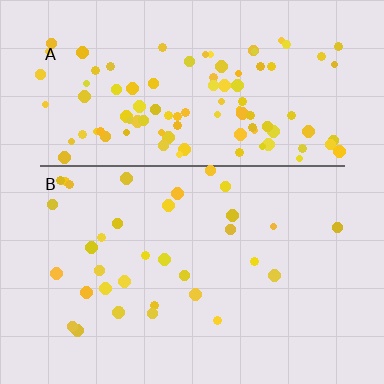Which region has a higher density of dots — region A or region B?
A (the top).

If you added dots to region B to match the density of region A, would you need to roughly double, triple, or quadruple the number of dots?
Approximately triple.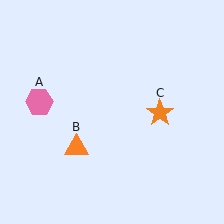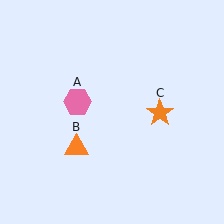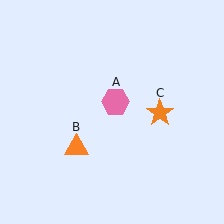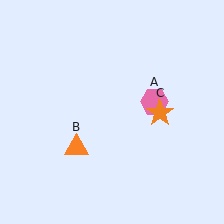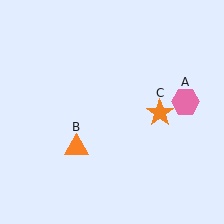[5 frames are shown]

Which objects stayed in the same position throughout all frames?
Orange triangle (object B) and orange star (object C) remained stationary.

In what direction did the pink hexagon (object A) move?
The pink hexagon (object A) moved right.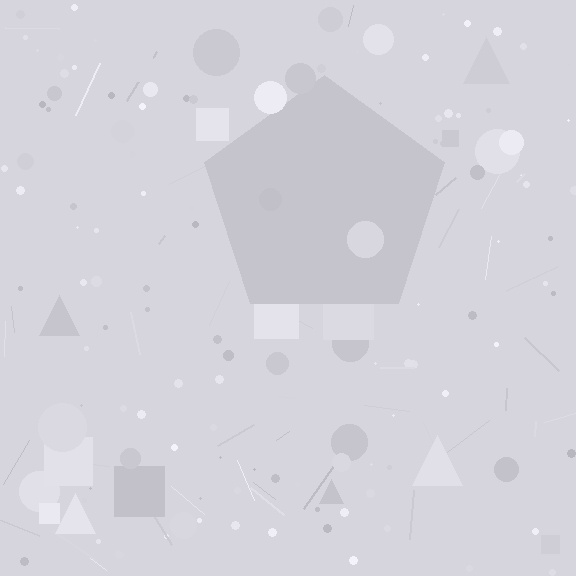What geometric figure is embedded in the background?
A pentagon is embedded in the background.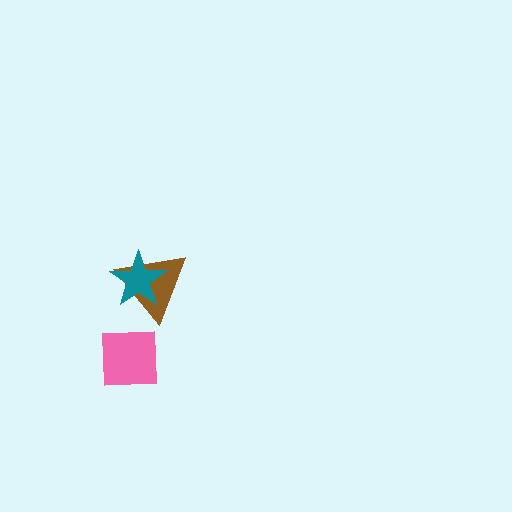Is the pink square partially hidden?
No, no other shape covers it.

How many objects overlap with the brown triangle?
1 object overlaps with the brown triangle.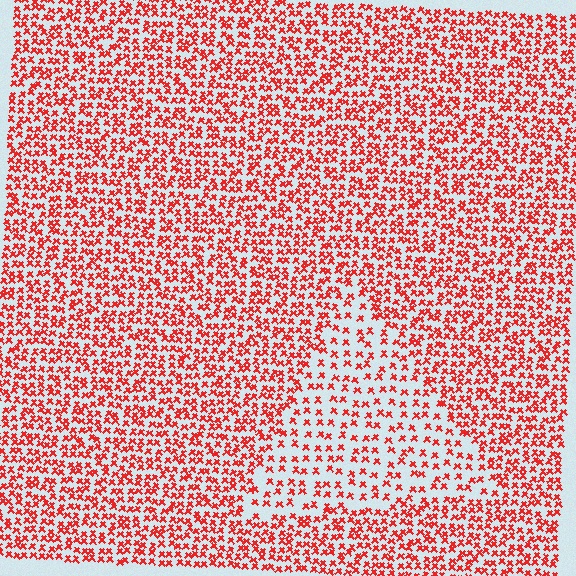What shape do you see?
I see a triangle.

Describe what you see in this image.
The image contains small red elements arranged at two different densities. A triangle-shaped region is visible where the elements are less densely packed than the surrounding area.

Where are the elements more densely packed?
The elements are more densely packed outside the triangle boundary.